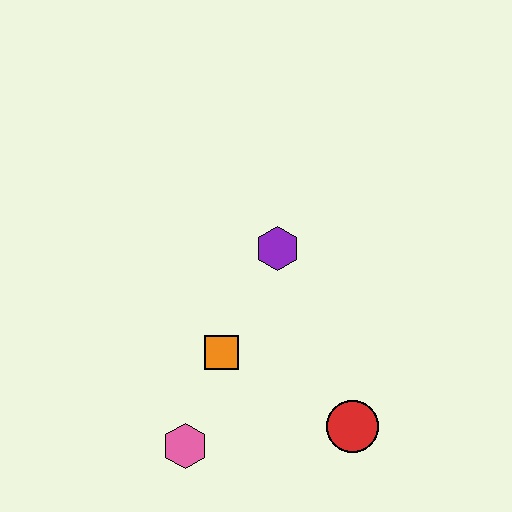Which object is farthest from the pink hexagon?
The purple hexagon is farthest from the pink hexagon.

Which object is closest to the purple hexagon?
The orange square is closest to the purple hexagon.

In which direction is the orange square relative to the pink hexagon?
The orange square is above the pink hexagon.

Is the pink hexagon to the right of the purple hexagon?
No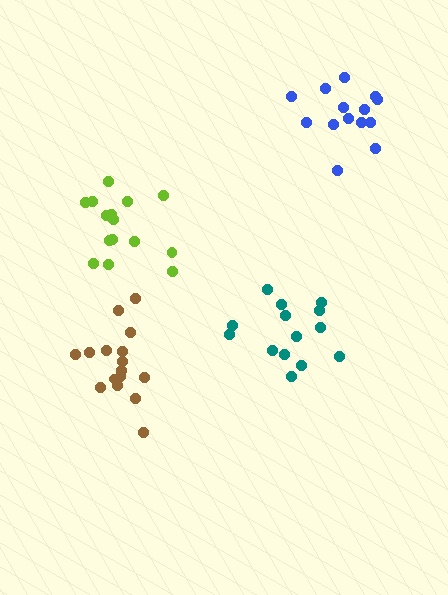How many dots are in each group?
Group 1: 14 dots, Group 2: 16 dots, Group 3: 15 dots, Group 4: 14 dots (59 total).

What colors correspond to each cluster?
The clusters are colored: blue, brown, lime, teal.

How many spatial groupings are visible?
There are 4 spatial groupings.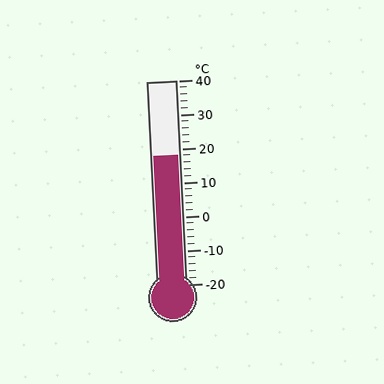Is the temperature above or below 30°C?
The temperature is below 30°C.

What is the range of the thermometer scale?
The thermometer scale ranges from -20°C to 40°C.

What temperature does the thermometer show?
The thermometer shows approximately 18°C.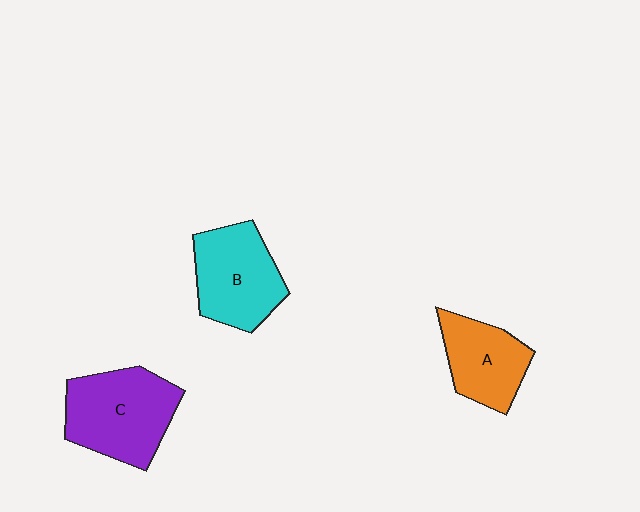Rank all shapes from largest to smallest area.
From largest to smallest: C (purple), B (cyan), A (orange).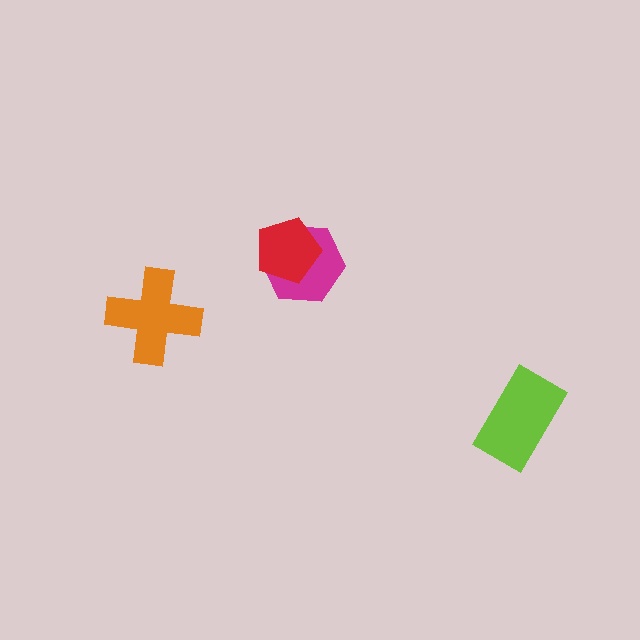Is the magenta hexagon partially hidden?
Yes, it is partially covered by another shape.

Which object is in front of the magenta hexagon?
The red pentagon is in front of the magenta hexagon.